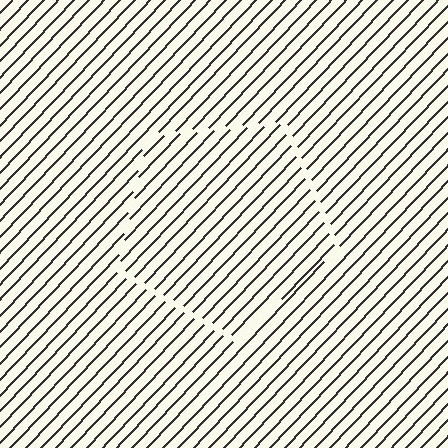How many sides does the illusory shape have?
5 sides — the line-ends trace a pentagon.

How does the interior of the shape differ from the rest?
The interior of the shape contains the same grating, shifted by half a period — the contour is defined by the phase discontinuity where line-ends from the inner and outer gratings abut.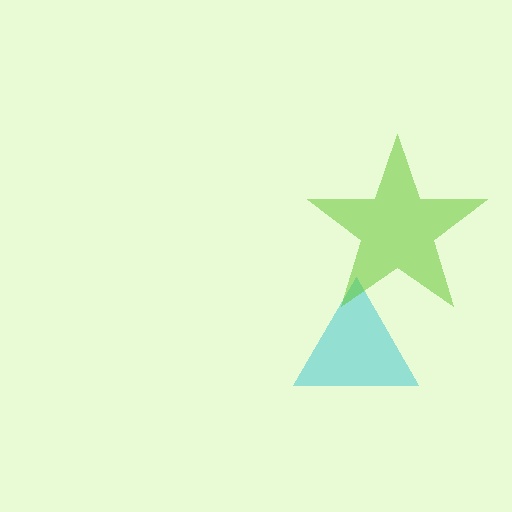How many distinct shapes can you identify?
There are 2 distinct shapes: a cyan triangle, a lime star.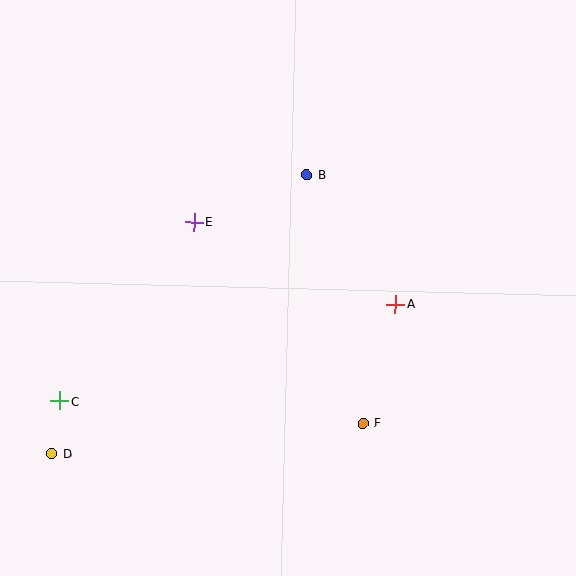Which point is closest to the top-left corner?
Point E is closest to the top-left corner.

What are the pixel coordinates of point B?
Point B is at (307, 175).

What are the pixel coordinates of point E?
Point E is at (194, 222).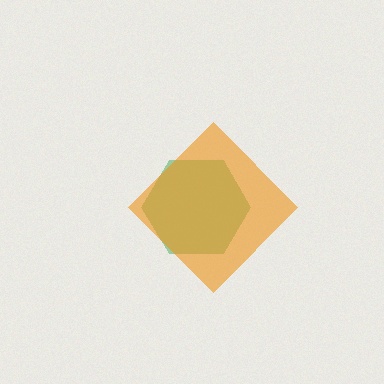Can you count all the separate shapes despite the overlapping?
Yes, there are 2 separate shapes.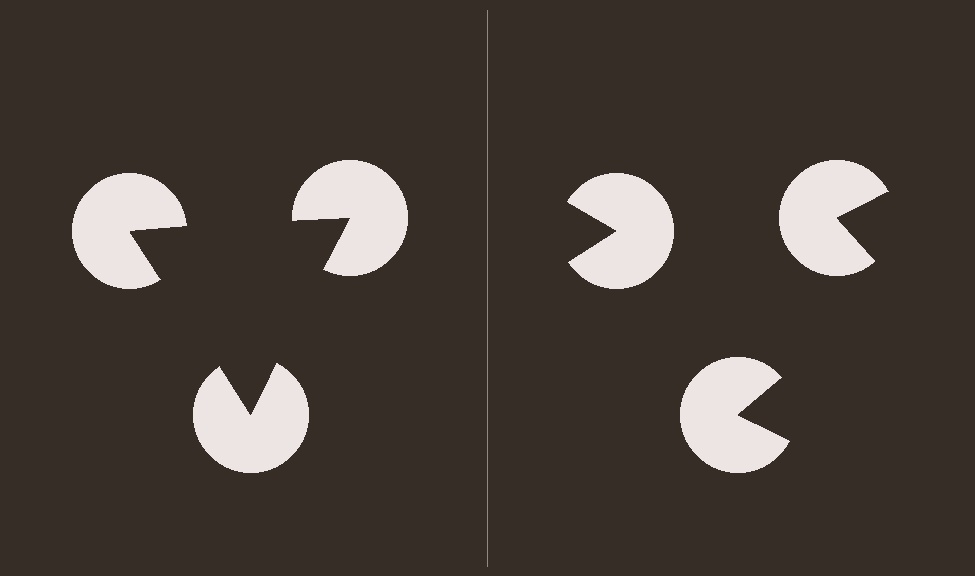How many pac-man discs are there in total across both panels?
6 — 3 on each side.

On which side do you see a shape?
An illusory triangle appears on the left side. On the right side the wedge cuts are rotated, so no coherent shape forms.